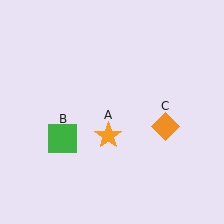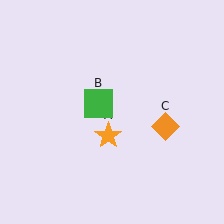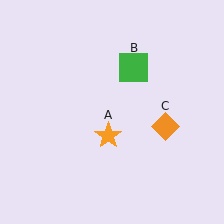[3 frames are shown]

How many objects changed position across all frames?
1 object changed position: green square (object B).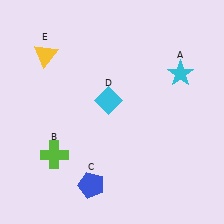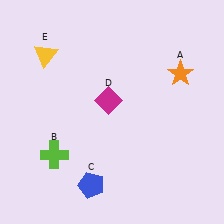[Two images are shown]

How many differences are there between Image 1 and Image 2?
There are 2 differences between the two images.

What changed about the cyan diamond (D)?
In Image 1, D is cyan. In Image 2, it changed to magenta.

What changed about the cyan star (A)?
In Image 1, A is cyan. In Image 2, it changed to orange.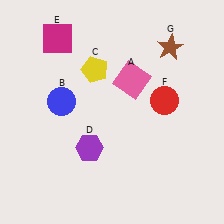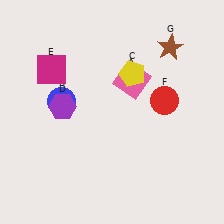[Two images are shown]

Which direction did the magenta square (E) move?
The magenta square (E) moved down.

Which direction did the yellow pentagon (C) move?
The yellow pentagon (C) moved right.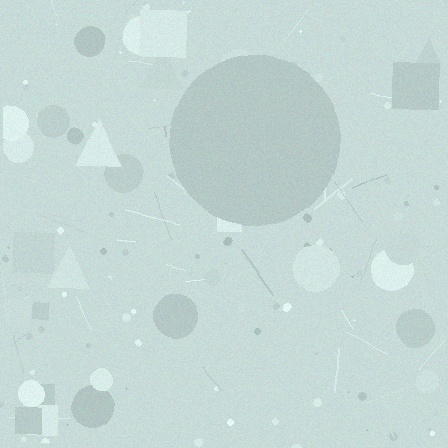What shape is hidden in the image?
A circle is hidden in the image.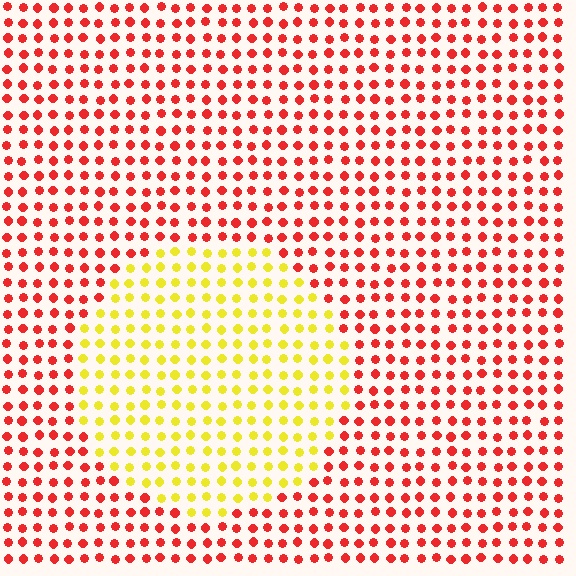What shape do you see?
I see a circle.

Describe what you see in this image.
The image is filled with small red elements in a uniform arrangement. A circle-shaped region is visible where the elements are tinted to a slightly different hue, forming a subtle color boundary.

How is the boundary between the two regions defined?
The boundary is defined purely by a slight shift in hue (about 60 degrees). Spacing, size, and orientation are identical on both sides.